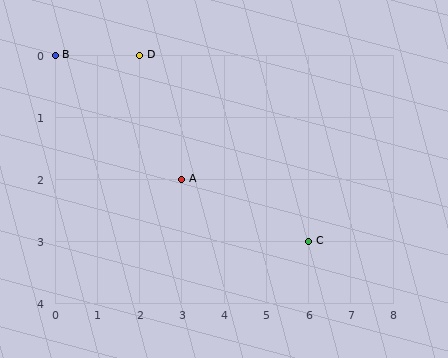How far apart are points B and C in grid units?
Points B and C are 6 columns and 3 rows apart (about 6.7 grid units diagonally).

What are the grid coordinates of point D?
Point D is at grid coordinates (2, 0).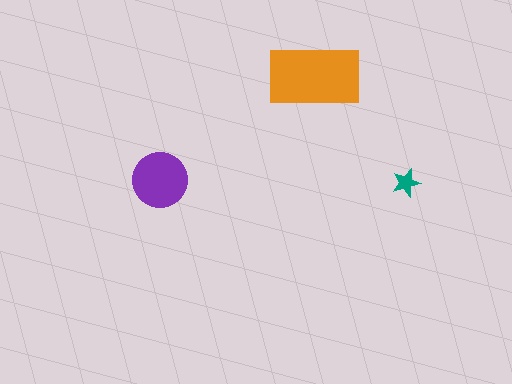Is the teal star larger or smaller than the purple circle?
Smaller.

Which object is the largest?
The orange rectangle.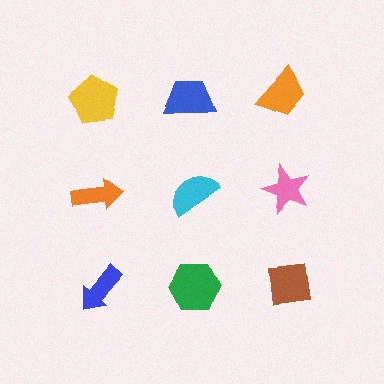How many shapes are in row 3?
3 shapes.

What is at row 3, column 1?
A blue arrow.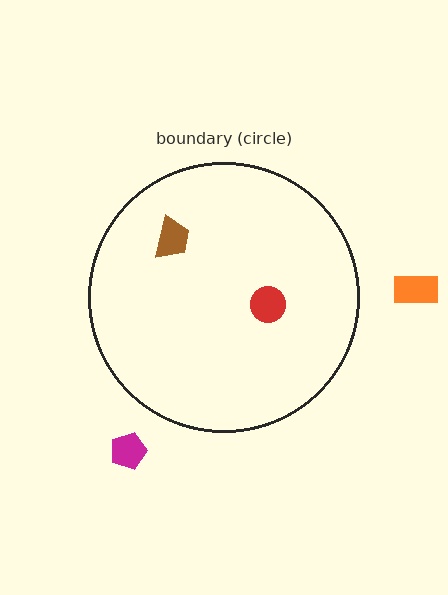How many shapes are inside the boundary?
2 inside, 2 outside.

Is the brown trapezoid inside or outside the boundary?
Inside.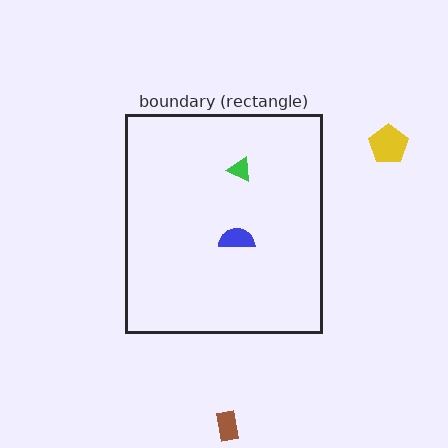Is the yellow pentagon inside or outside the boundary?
Outside.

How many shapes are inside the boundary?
2 inside, 2 outside.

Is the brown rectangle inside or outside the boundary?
Outside.